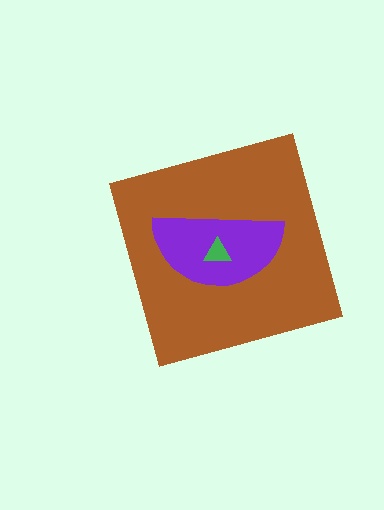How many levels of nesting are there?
3.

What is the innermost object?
The green triangle.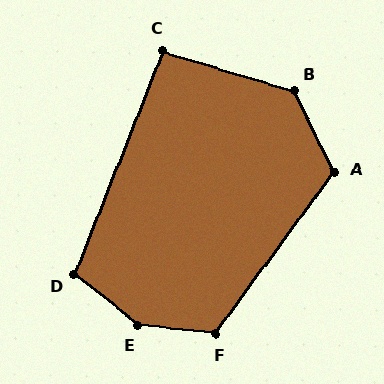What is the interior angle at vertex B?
Approximately 133 degrees (obtuse).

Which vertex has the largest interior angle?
E, at approximately 148 degrees.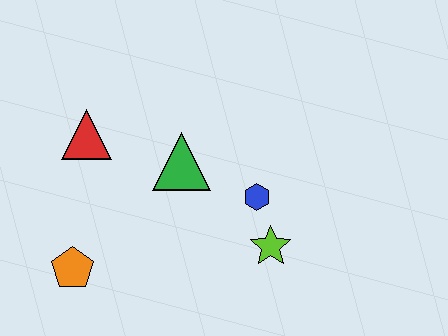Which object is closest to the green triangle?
The blue hexagon is closest to the green triangle.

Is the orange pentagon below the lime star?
Yes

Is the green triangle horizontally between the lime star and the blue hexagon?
No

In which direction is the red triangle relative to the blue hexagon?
The red triangle is to the left of the blue hexagon.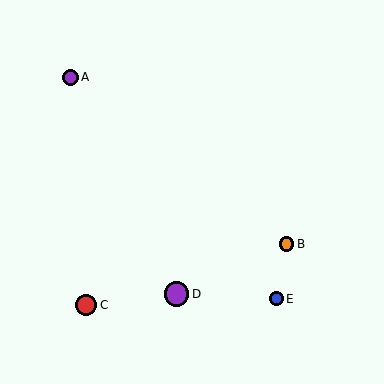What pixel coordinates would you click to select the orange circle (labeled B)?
Click at (286, 244) to select the orange circle B.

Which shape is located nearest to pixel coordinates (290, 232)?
The orange circle (labeled B) at (286, 244) is nearest to that location.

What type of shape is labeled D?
Shape D is a purple circle.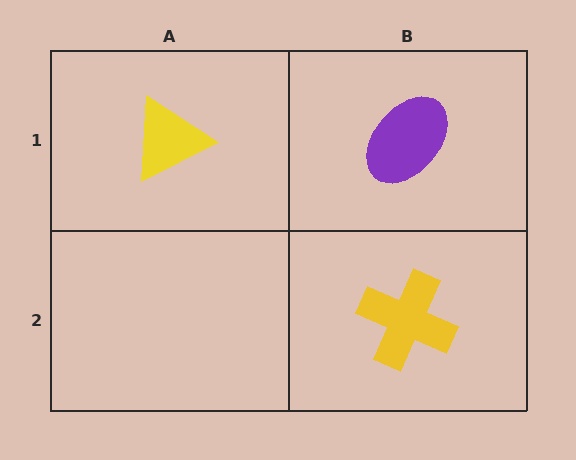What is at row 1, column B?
A purple ellipse.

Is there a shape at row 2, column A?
No, that cell is empty.